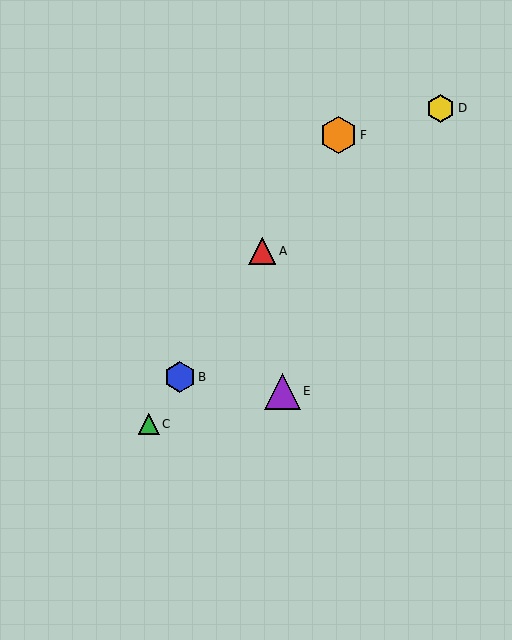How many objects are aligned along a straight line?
4 objects (A, B, C, F) are aligned along a straight line.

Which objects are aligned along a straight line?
Objects A, B, C, F are aligned along a straight line.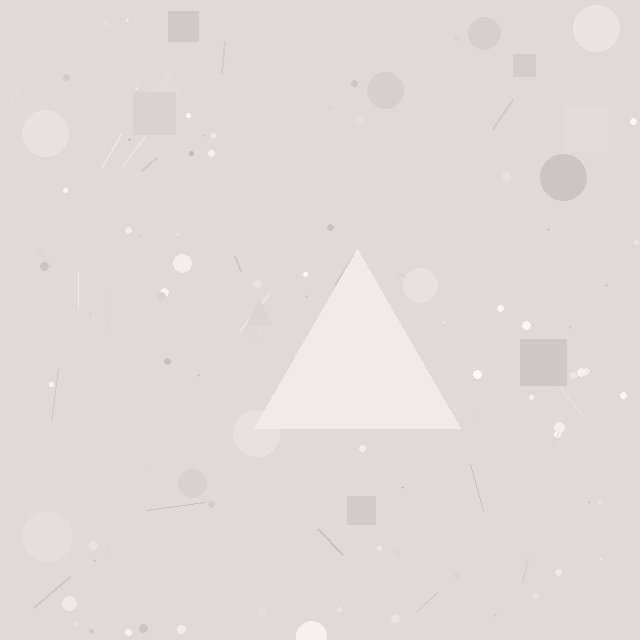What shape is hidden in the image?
A triangle is hidden in the image.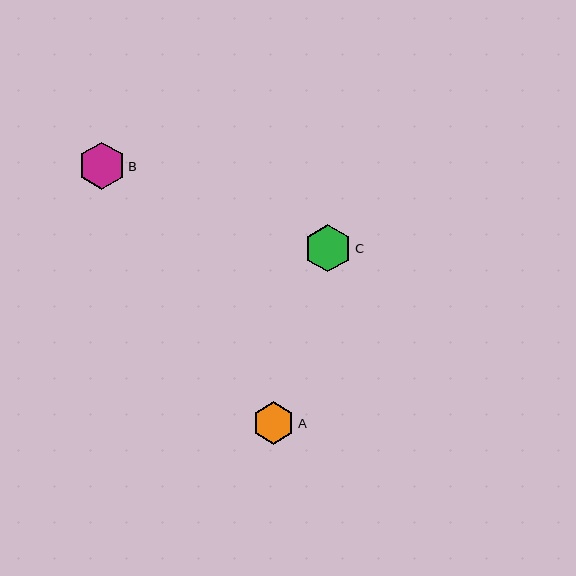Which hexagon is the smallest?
Hexagon A is the smallest with a size of approximately 42 pixels.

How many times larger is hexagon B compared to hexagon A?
Hexagon B is approximately 1.1 times the size of hexagon A.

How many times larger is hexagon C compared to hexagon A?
Hexagon C is approximately 1.1 times the size of hexagon A.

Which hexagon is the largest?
Hexagon C is the largest with a size of approximately 48 pixels.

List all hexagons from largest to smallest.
From largest to smallest: C, B, A.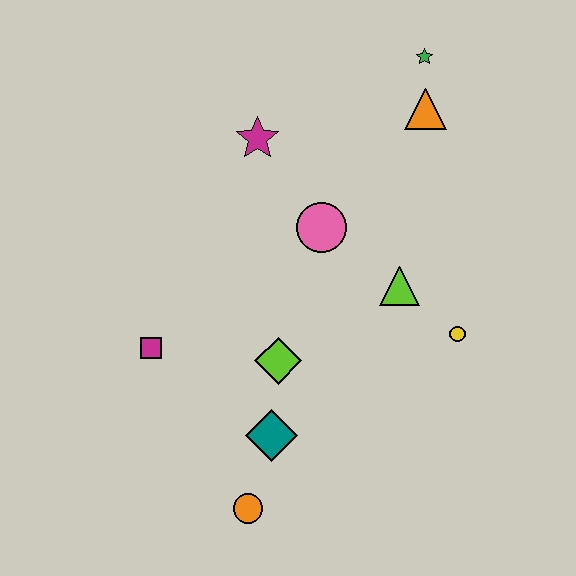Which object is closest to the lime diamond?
The teal diamond is closest to the lime diamond.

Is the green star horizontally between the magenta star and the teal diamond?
No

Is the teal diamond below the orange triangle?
Yes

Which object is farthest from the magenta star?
The orange circle is farthest from the magenta star.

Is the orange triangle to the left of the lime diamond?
No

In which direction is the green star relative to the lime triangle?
The green star is above the lime triangle.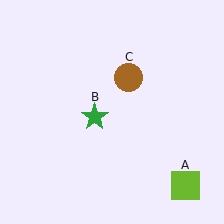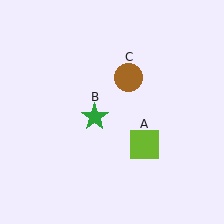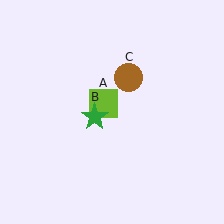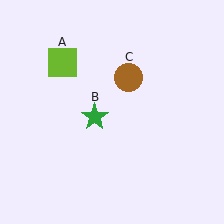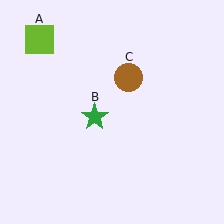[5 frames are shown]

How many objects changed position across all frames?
1 object changed position: lime square (object A).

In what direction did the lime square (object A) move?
The lime square (object A) moved up and to the left.